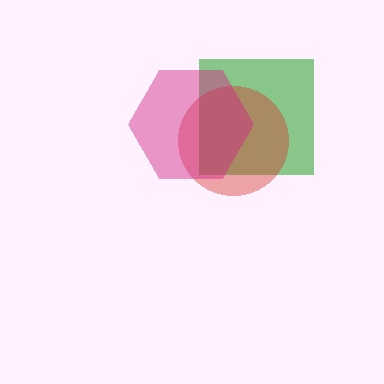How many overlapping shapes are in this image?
There are 3 overlapping shapes in the image.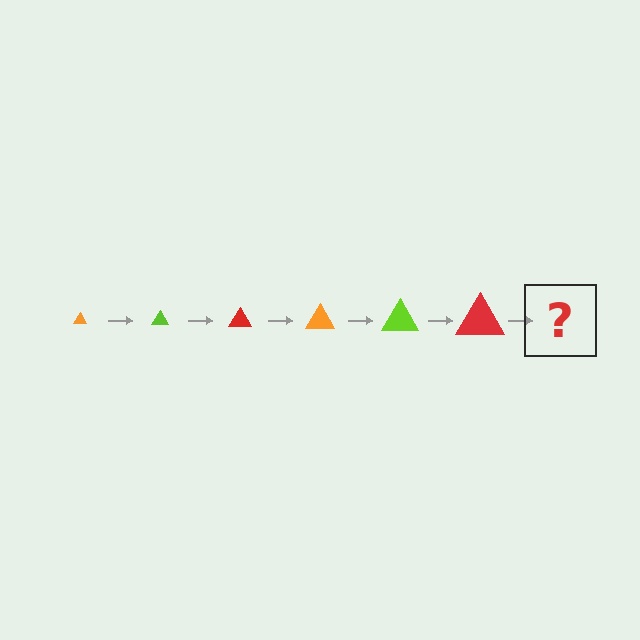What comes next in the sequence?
The next element should be an orange triangle, larger than the previous one.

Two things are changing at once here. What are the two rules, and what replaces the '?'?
The two rules are that the triangle grows larger each step and the color cycles through orange, lime, and red. The '?' should be an orange triangle, larger than the previous one.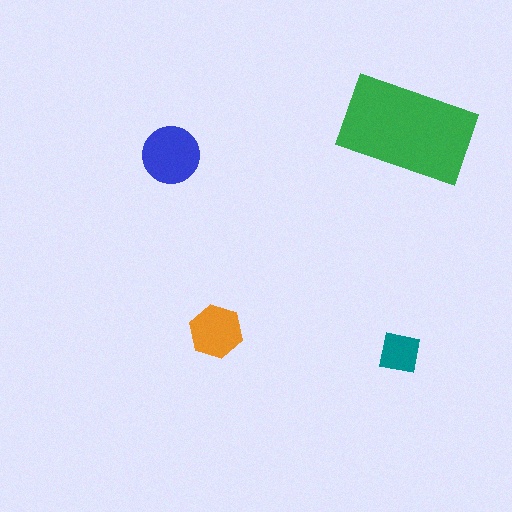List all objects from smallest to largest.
The teal square, the orange hexagon, the blue circle, the green rectangle.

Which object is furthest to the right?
The green rectangle is rightmost.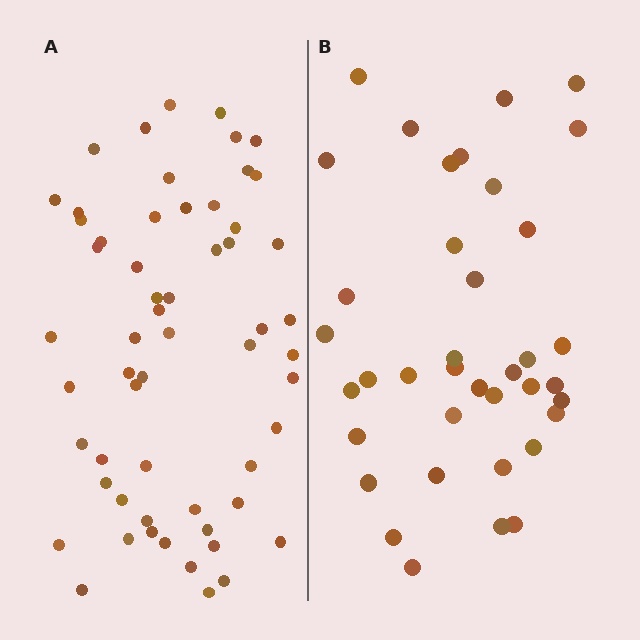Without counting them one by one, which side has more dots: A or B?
Region A (the left region) has more dots.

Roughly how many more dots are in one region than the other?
Region A has approximately 20 more dots than region B.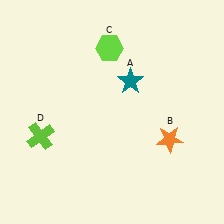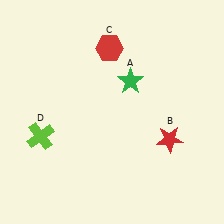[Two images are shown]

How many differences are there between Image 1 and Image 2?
There are 3 differences between the two images.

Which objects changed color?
A changed from teal to green. B changed from orange to red. C changed from lime to red.